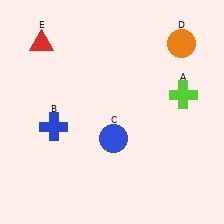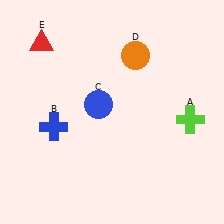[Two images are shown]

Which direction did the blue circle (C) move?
The blue circle (C) moved up.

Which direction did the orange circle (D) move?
The orange circle (D) moved left.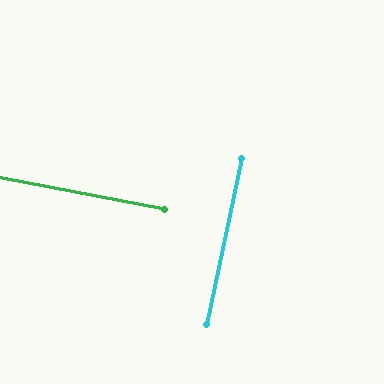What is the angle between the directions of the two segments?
Approximately 89 degrees.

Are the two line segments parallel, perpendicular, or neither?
Perpendicular — they meet at approximately 89°.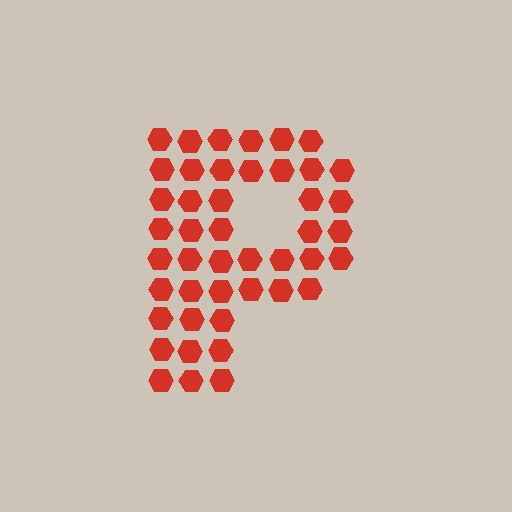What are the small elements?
The small elements are hexagons.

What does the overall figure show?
The overall figure shows the letter P.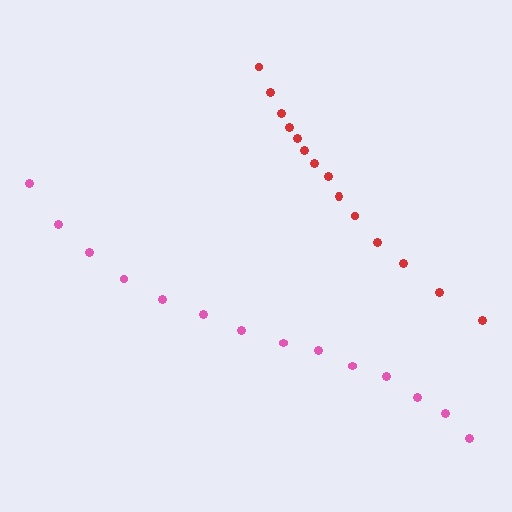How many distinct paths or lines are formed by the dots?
There are 2 distinct paths.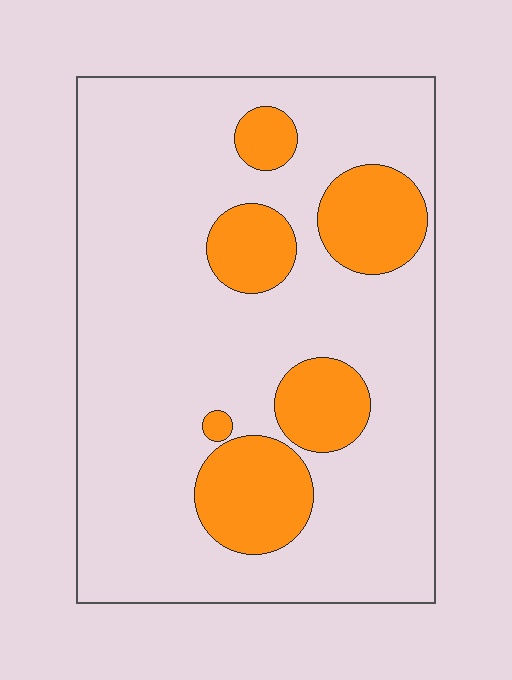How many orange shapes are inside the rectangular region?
6.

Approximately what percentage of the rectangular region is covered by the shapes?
Approximately 20%.